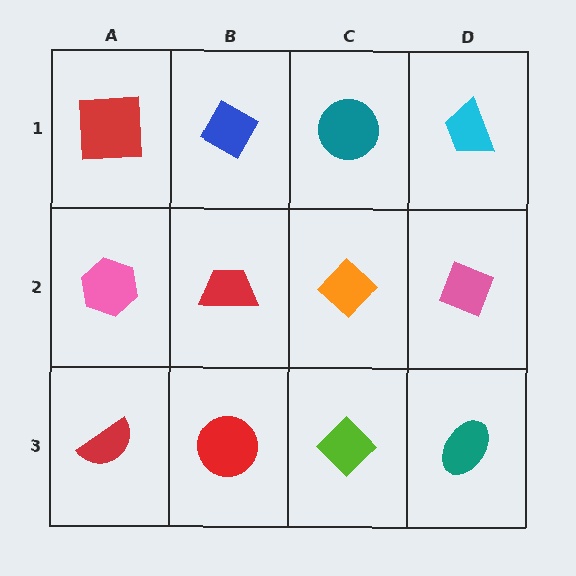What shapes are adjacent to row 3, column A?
A pink hexagon (row 2, column A), a red circle (row 3, column B).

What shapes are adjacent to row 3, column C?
An orange diamond (row 2, column C), a red circle (row 3, column B), a teal ellipse (row 3, column D).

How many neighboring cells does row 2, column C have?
4.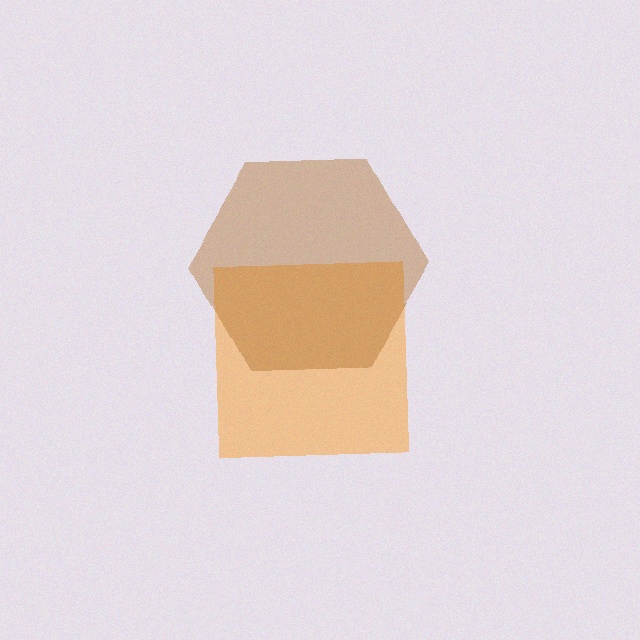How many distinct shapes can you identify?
There are 2 distinct shapes: an orange square, a brown hexagon.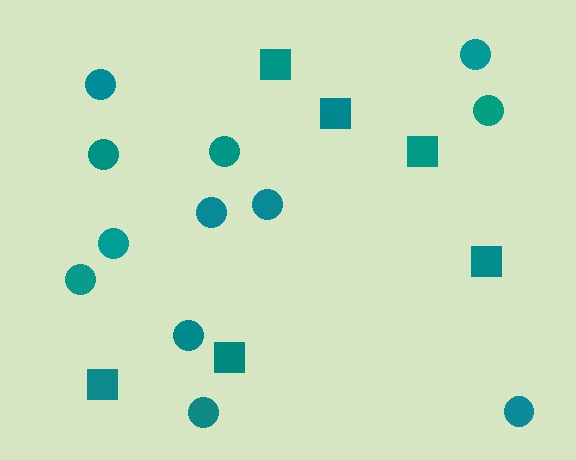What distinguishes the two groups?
There are 2 groups: one group of circles (12) and one group of squares (6).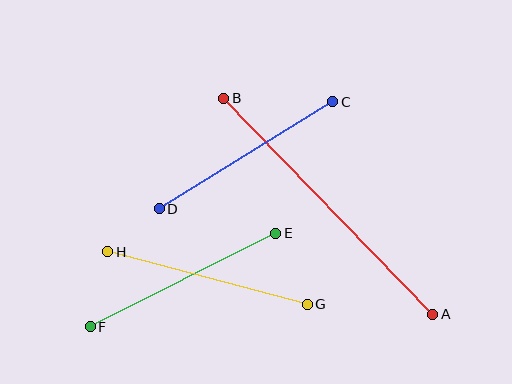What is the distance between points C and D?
The distance is approximately 204 pixels.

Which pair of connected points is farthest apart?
Points A and B are farthest apart.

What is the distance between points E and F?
The distance is approximately 208 pixels.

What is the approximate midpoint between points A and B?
The midpoint is at approximately (328, 206) pixels.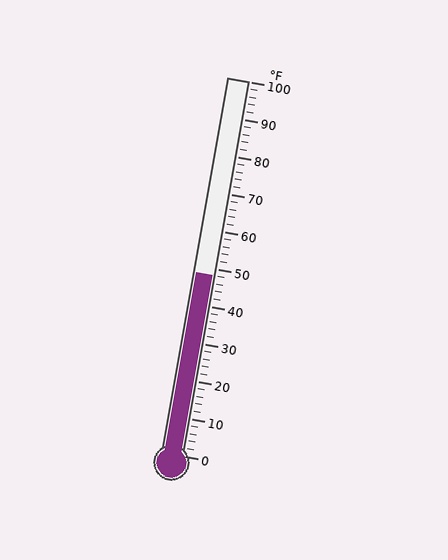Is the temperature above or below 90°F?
The temperature is below 90°F.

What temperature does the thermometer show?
The thermometer shows approximately 48°F.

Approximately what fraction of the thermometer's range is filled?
The thermometer is filled to approximately 50% of its range.